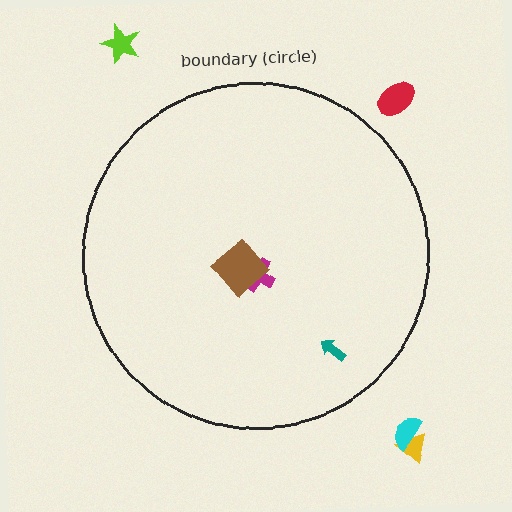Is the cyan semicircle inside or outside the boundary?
Outside.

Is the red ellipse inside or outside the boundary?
Outside.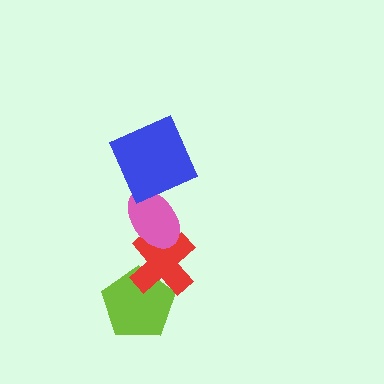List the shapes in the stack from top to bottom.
From top to bottom: the blue square, the pink ellipse, the red cross, the lime pentagon.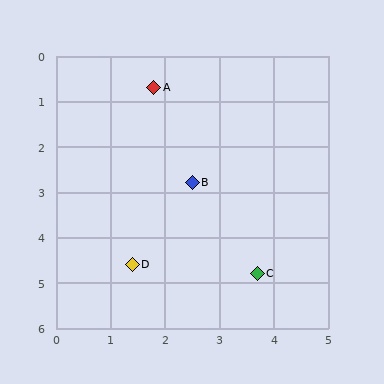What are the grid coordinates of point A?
Point A is at approximately (1.8, 0.7).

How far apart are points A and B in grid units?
Points A and B are about 2.2 grid units apart.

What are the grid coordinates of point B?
Point B is at approximately (2.5, 2.8).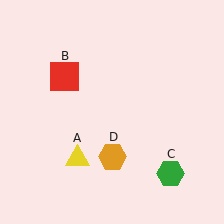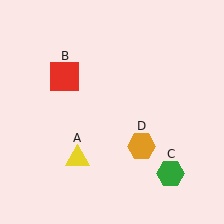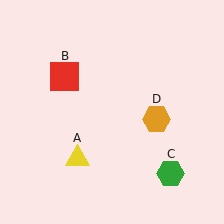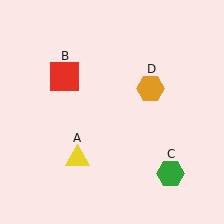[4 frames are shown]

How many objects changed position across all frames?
1 object changed position: orange hexagon (object D).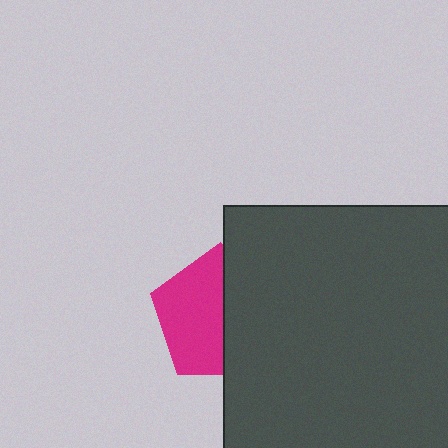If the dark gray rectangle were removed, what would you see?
You would see the complete magenta pentagon.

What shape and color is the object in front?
The object in front is a dark gray rectangle.